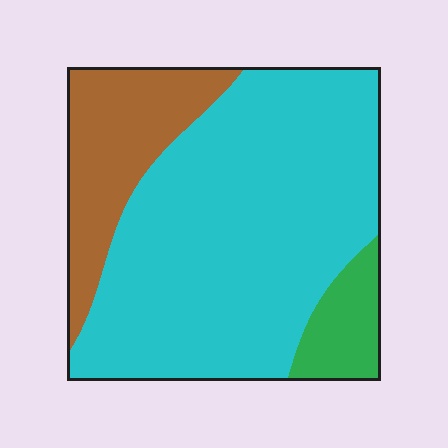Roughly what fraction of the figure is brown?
Brown covers 21% of the figure.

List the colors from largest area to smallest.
From largest to smallest: cyan, brown, green.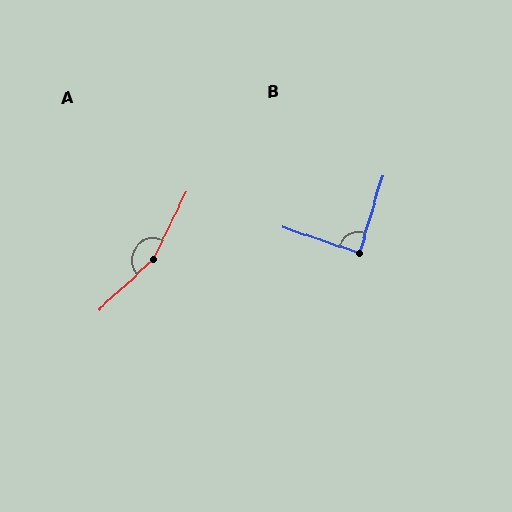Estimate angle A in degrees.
Approximately 159 degrees.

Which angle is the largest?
A, at approximately 159 degrees.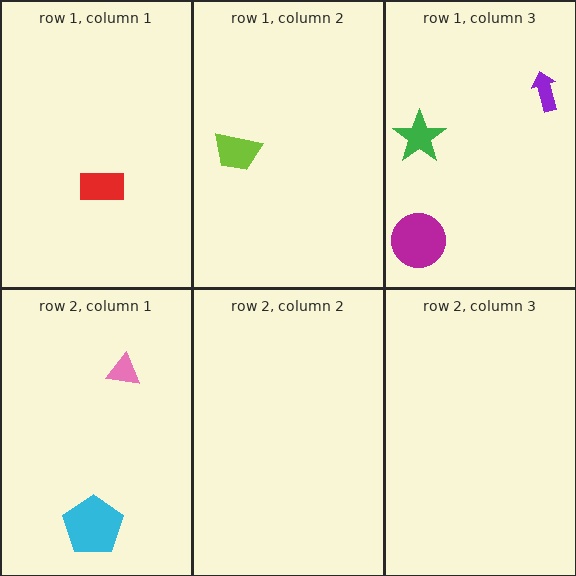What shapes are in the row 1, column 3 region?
The purple arrow, the green star, the magenta circle.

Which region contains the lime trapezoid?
The row 1, column 2 region.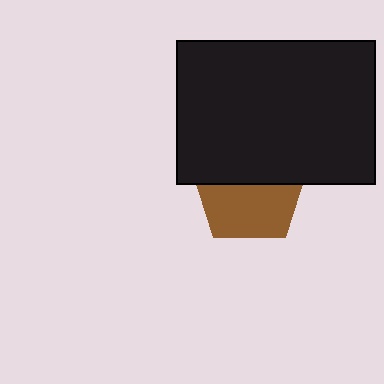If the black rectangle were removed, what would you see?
You would see the complete brown pentagon.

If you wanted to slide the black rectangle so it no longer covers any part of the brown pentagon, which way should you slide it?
Slide it up — that is the most direct way to separate the two shapes.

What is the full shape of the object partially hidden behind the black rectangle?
The partially hidden object is a brown pentagon.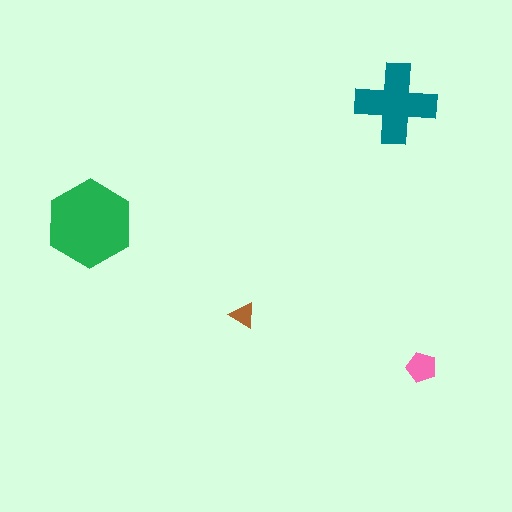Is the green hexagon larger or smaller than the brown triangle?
Larger.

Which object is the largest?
The green hexagon.